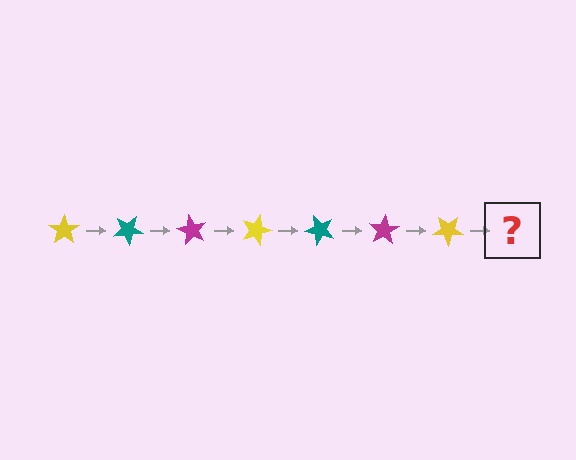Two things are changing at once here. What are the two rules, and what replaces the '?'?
The two rules are that it rotates 30 degrees each step and the color cycles through yellow, teal, and magenta. The '?' should be a teal star, rotated 210 degrees from the start.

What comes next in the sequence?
The next element should be a teal star, rotated 210 degrees from the start.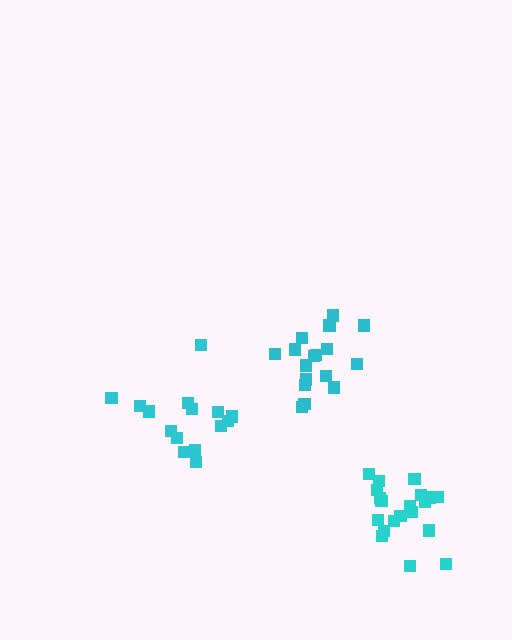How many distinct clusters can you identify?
There are 3 distinct clusters.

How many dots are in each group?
Group 1: 17 dots, Group 2: 15 dots, Group 3: 20 dots (52 total).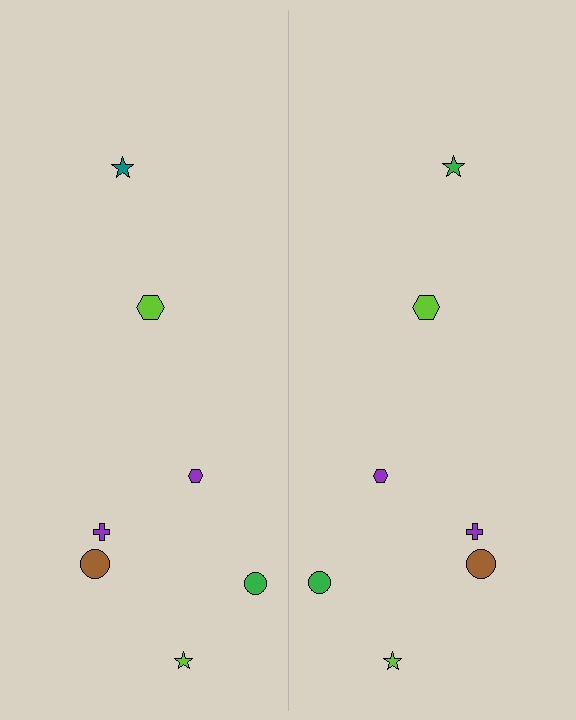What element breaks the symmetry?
The green star on the right side breaks the symmetry — its mirror counterpart is teal.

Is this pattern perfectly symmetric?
No, the pattern is not perfectly symmetric. The green star on the right side breaks the symmetry — its mirror counterpart is teal.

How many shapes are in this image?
There are 14 shapes in this image.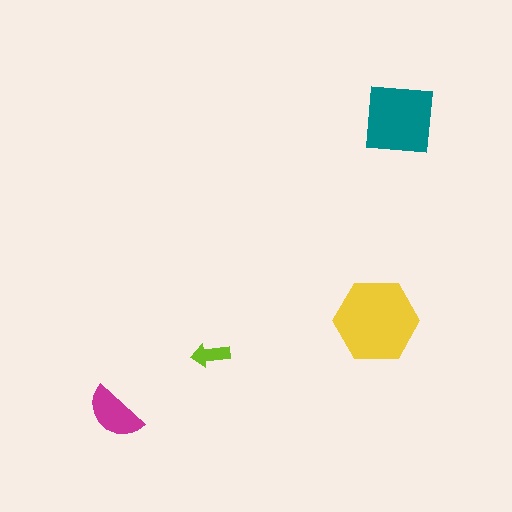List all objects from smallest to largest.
The lime arrow, the magenta semicircle, the teal square, the yellow hexagon.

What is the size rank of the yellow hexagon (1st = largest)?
1st.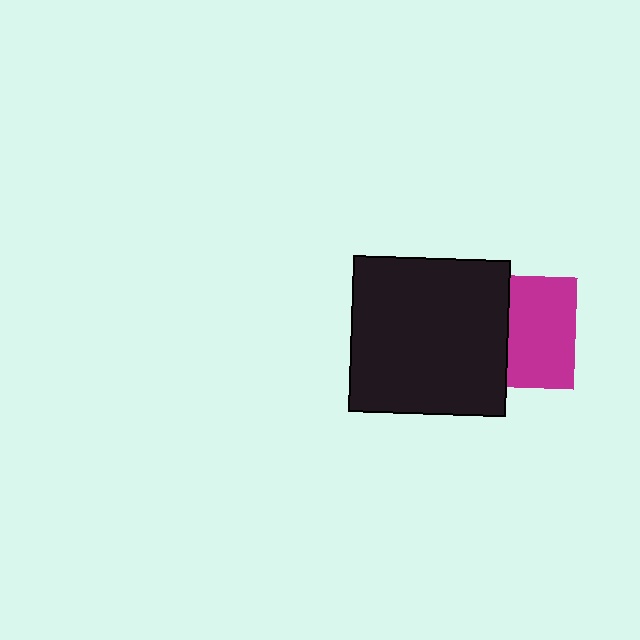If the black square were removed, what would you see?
You would see the complete magenta square.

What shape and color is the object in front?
The object in front is a black square.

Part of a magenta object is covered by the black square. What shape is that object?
It is a square.